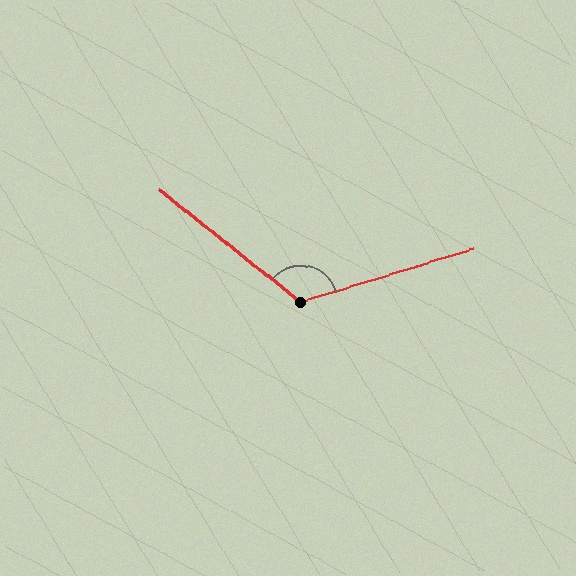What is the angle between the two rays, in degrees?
Approximately 125 degrees.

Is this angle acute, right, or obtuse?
It is obtuse.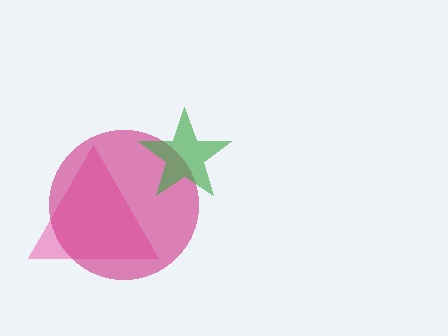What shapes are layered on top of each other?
The layered shapes are: a pink triangle, a magenta circle, a green star.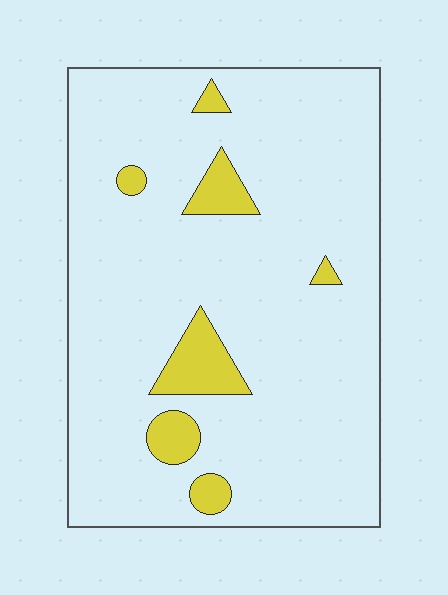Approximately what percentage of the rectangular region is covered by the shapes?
Approximately 10%.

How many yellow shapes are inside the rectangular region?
7.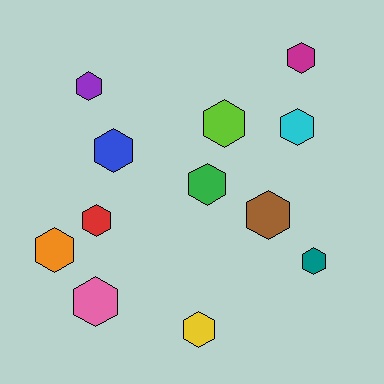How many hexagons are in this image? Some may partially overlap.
There are 12 hexagons.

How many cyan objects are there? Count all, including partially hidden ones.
There is 1 cyan object.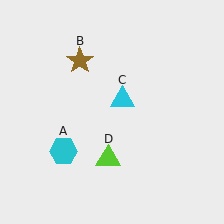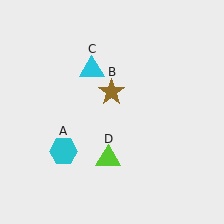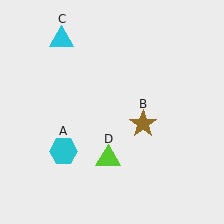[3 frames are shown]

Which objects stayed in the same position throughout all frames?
Cyan hexagon (object A) and lime triangle (object D) remained stationary.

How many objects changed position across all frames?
2 objects changed position: brown star (object B), cyan triangle (object C).